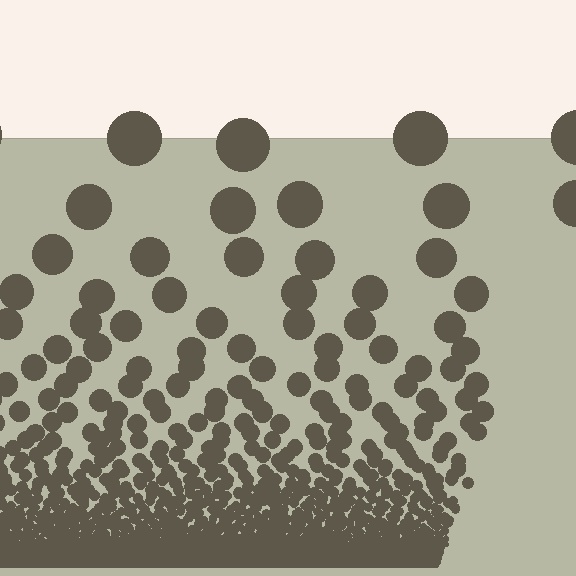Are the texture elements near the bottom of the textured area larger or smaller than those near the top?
Smaller. The gradient is inverted — elements near the bottom are smaller and denser.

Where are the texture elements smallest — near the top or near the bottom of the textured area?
Near the bottom.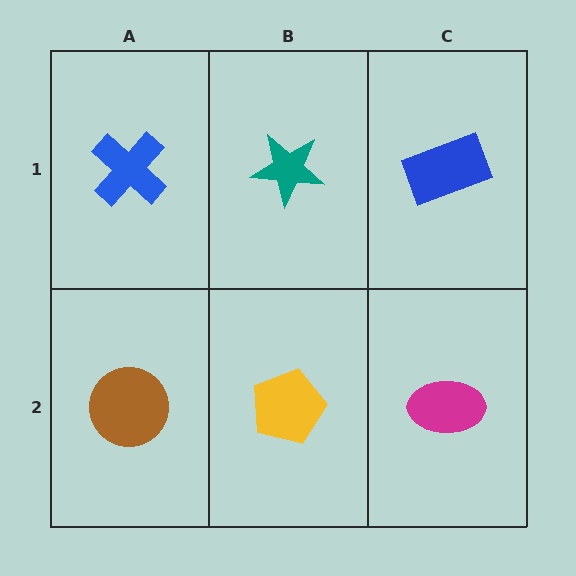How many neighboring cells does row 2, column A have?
2.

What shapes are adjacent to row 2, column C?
A blue rectangle (row 1, column C), a yellow pentagon (row 2, column B).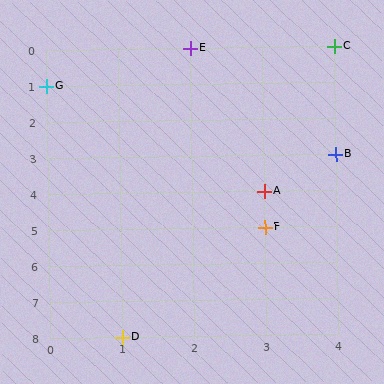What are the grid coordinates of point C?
Point C is at grid coordinates (4, 0).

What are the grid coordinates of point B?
Point B is at grid coordinates (4, 3).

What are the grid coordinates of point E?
Point E is at grid coordinates (2, 0).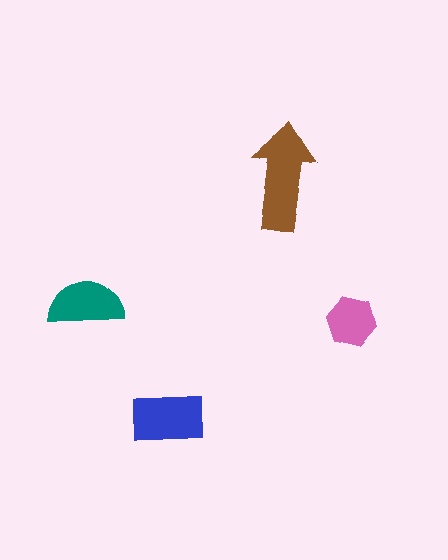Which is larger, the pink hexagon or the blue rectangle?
The blue rectangle.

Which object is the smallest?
The pink hexagon.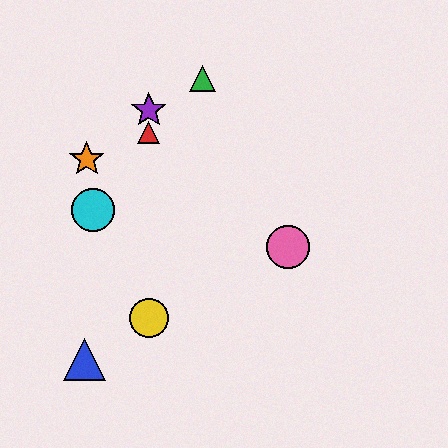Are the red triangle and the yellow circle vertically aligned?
Yes, both are at x≈149.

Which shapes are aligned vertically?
The red triangle, the yellow circle, the purple star are aligned vertically.